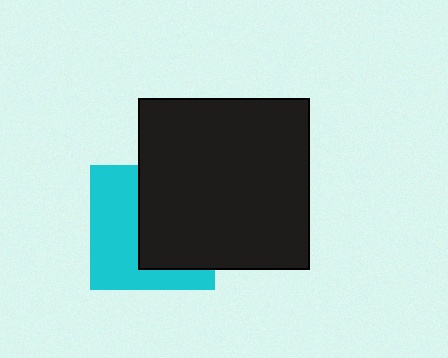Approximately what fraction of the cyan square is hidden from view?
Roughly 52% of the cyan square is hidden behind the black square.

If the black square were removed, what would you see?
You would see the complete cyan square.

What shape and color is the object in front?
The object in front is a black square.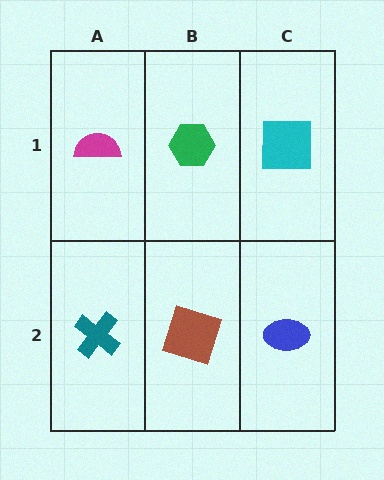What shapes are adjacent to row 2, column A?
A magenta semicircle (row 1, column A), a brown square (row 2, column B).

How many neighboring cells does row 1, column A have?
2.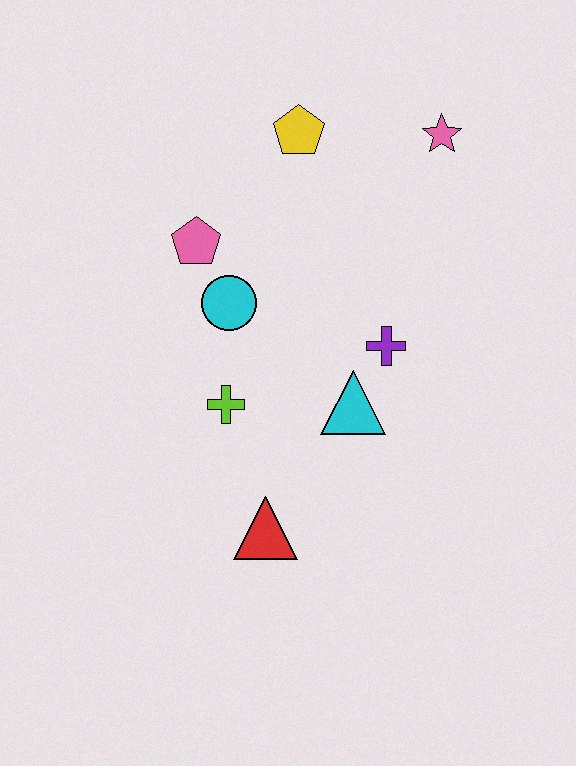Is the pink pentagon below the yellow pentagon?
Yes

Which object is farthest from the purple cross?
The yellow pentagon is farthest from the purple cross.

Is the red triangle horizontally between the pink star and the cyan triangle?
No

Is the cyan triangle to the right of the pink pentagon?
Yes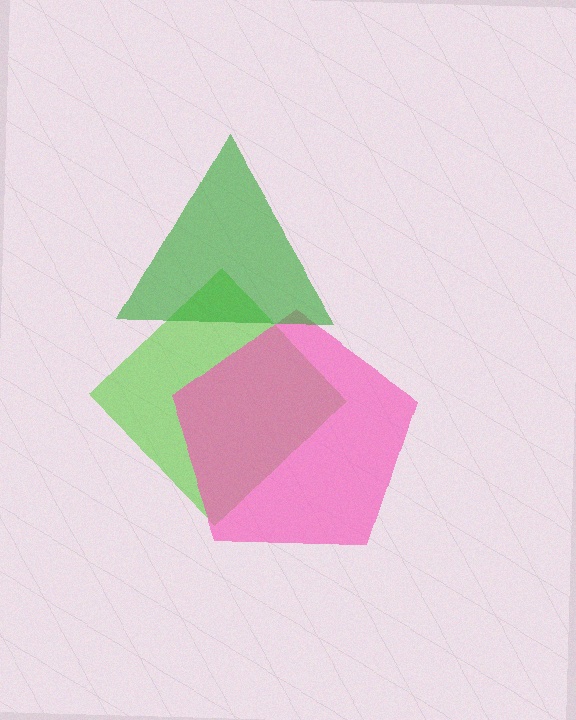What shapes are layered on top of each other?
The layered shapes are: a lime diamond, a pink pentagon, a green triangle.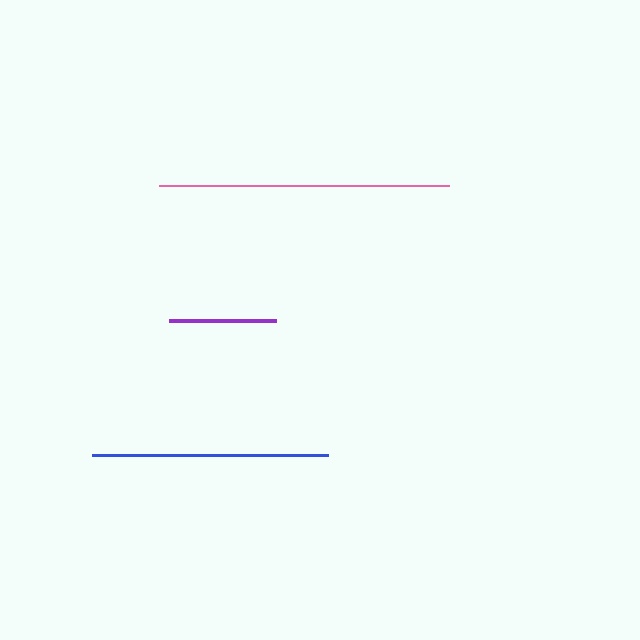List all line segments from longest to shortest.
From longest to shortest: pink, blue, purple.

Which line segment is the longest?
The pink line is the longest at approximately 289 pixels.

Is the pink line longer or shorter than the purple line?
The pink line is longer than the purple line.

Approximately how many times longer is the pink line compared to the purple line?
The pink line is approximately 2.7 times the length of the purple line.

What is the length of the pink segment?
The pink segment is approximately 289 pixels long.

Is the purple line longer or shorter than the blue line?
The blue line is longer than the purple line.